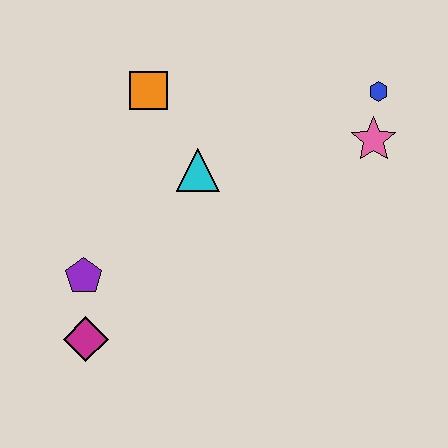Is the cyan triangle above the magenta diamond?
Yes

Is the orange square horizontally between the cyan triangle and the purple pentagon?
Yes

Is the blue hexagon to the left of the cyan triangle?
No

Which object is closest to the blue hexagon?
The pink star is closest to the blue hexagon.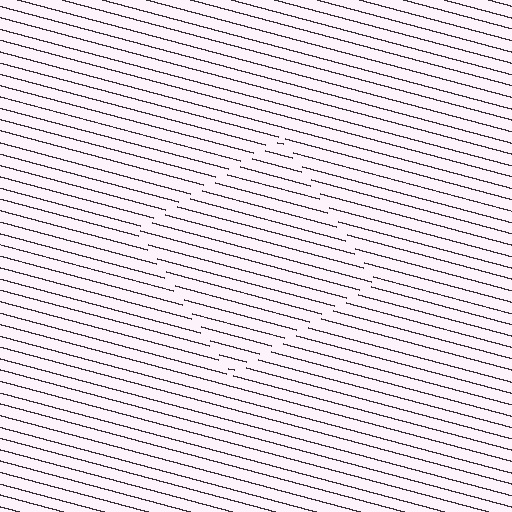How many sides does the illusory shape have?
4 sides — the line-ends trace a square.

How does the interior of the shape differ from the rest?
The interior of the shape contains the same grating, shifted by half a period — the contour is defined by the phase discontinuity where line-ends from the inner and outer gratings abut.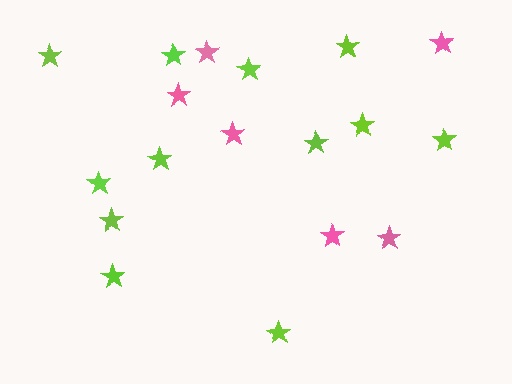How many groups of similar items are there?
There are 2 groups: one group of pink stars (6) and one group of lime stars (12).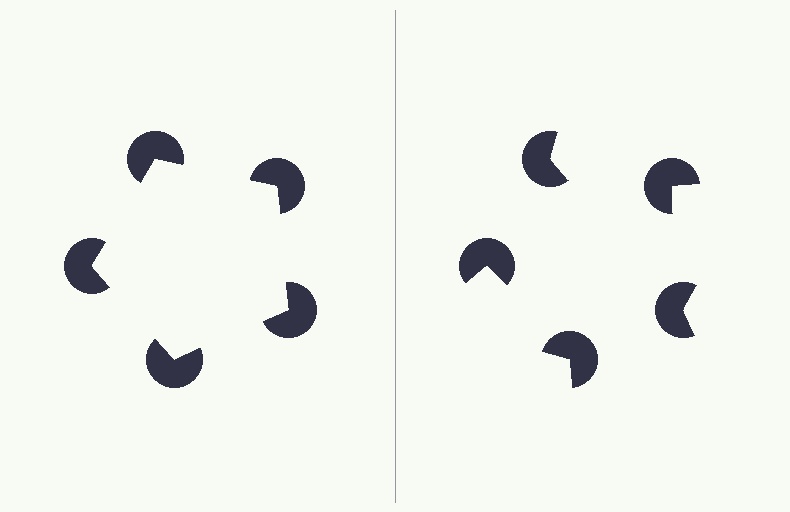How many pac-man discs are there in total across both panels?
10 — 5 on each side.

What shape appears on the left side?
An illusory pentagon.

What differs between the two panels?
The pac-man discs are positioned identically on both sides; only the wedge orientations differ. On the left they align to a pentagon; on the right they are misaligned.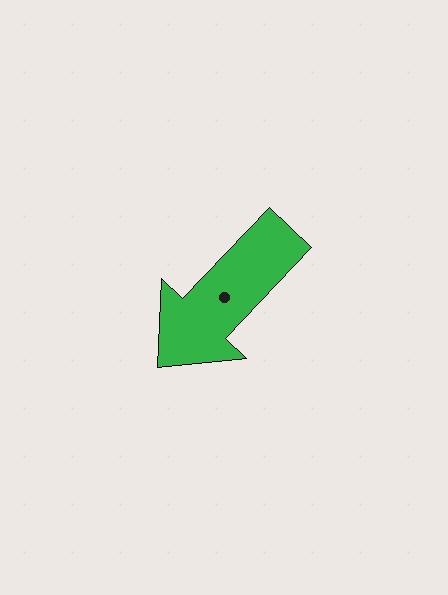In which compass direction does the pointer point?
Southwest.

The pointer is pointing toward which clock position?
Roughly 7 o'clock.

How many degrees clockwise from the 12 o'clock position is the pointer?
Approximately 223 degrees.